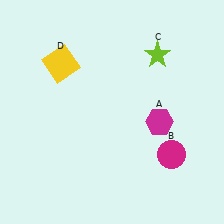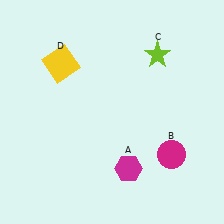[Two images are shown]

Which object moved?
The magenta hexagon (A) moved down.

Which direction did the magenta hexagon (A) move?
The magenta hexagon (A) moved down.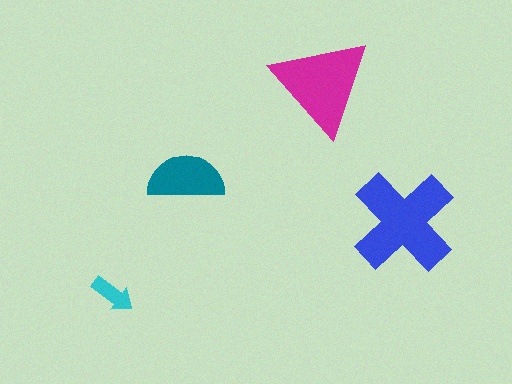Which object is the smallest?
The cyan arrow.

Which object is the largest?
The blue cross.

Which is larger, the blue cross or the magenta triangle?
The blue cross.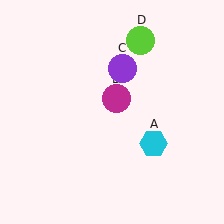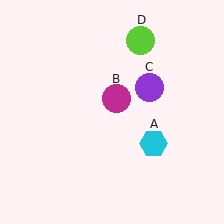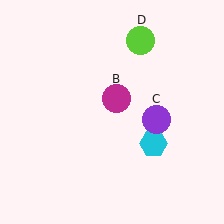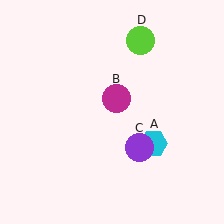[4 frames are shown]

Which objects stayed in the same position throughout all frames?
Cyan hexagon (object A) and magenta circle (object B) and lime circle (object D) remained stationary.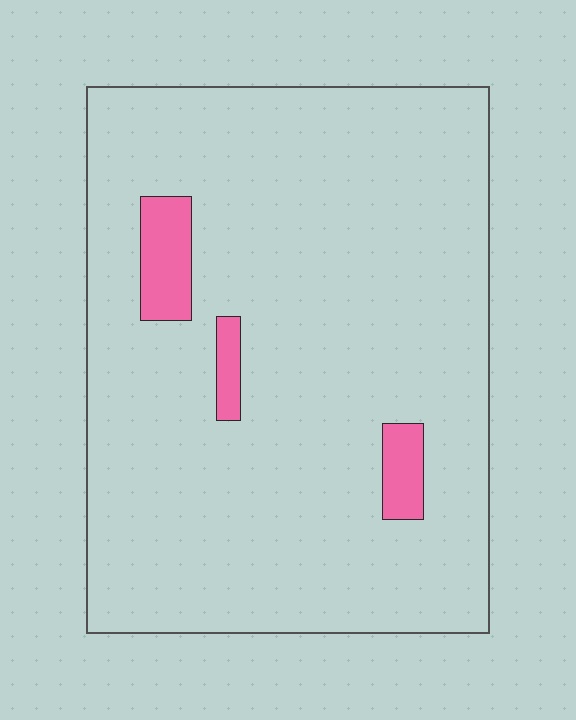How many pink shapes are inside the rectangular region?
3.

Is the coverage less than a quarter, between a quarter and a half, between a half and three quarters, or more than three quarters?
Less than a quarter.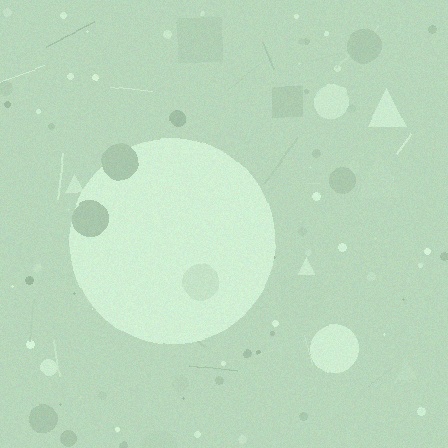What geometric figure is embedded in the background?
A circle is embedded in the background.